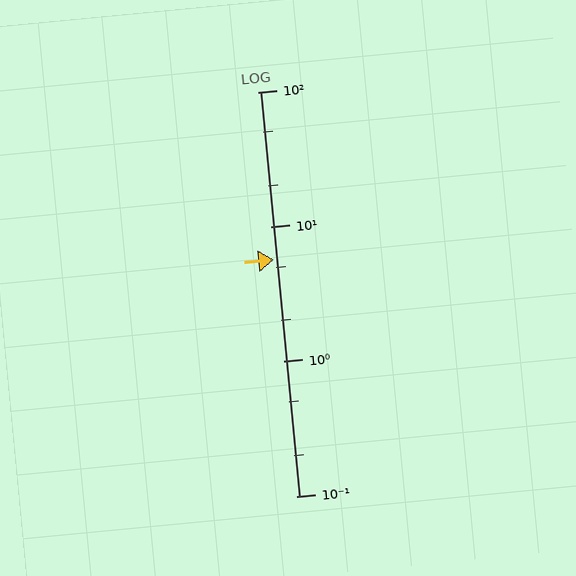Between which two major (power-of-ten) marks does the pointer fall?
The pointer is between 1 and 10.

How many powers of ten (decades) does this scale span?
The scale spans 3 decades, from 0.1 to 100.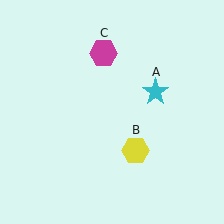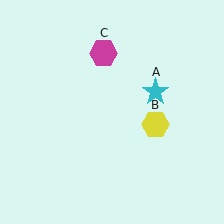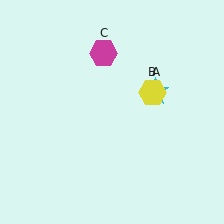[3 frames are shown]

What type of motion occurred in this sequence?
The yellow hexagon (object B) rotated counterclockwise around the center of the scene.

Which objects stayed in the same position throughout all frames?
Cyan star (object A) and magenta hexagon (object C) remained stationary.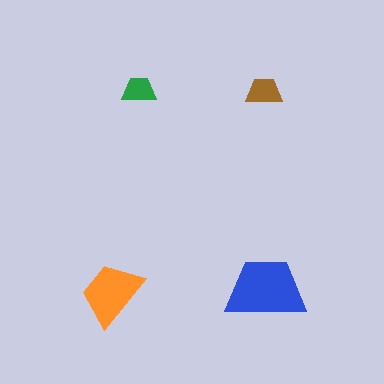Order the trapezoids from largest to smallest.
the blue one, the orange one, the brown one, the green one.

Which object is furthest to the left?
The orange trapezoid is leftmost.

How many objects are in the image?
There are 4 objects in the image.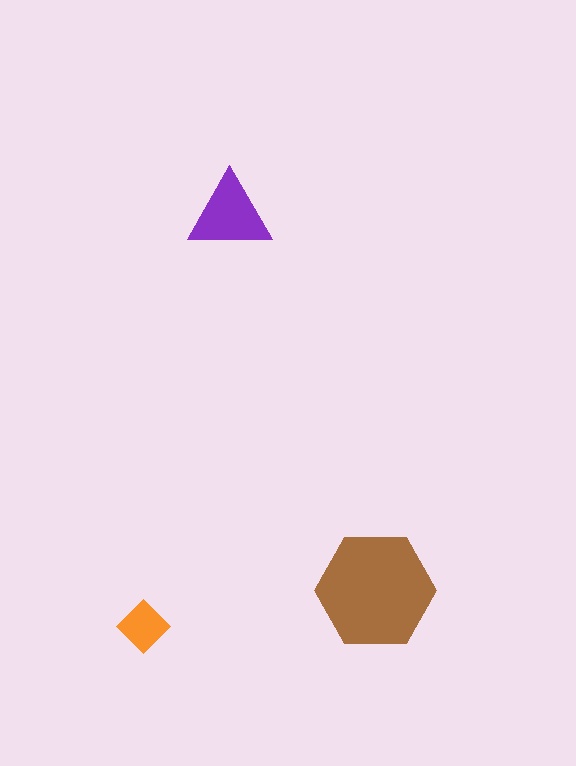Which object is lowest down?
The orange diamond is bottommost.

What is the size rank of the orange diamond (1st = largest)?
3rd.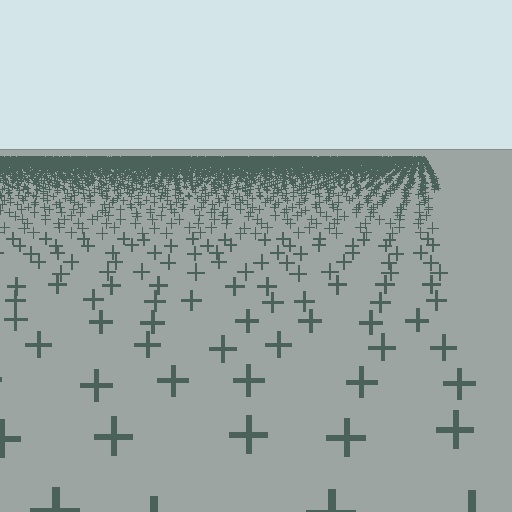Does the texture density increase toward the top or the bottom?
Density increases toward the top.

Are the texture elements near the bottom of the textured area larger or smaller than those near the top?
Larger. Near the bottom, elements are closer to the viewer and appear at a bigger on-screen size.